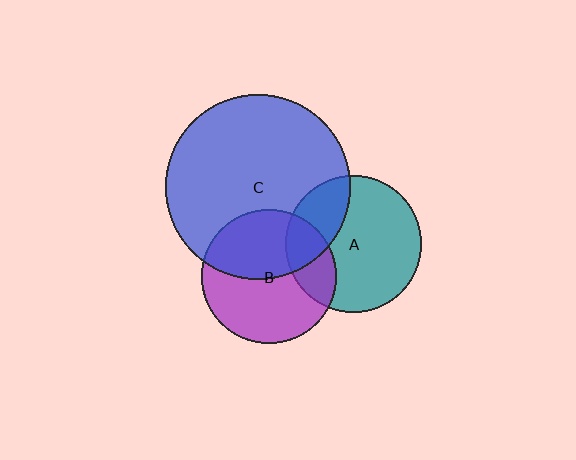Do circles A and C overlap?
Yes.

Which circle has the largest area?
Circle C (blue).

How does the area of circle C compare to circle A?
Approximately 1.8 times.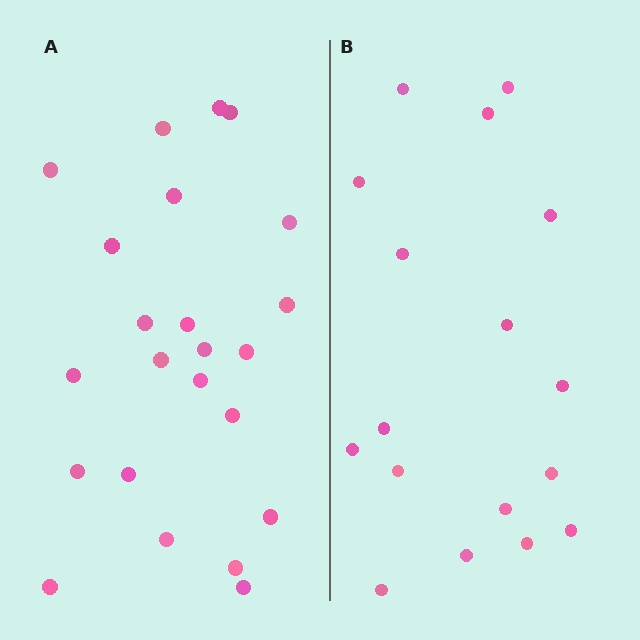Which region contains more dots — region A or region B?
Region A (the left region) has more dots.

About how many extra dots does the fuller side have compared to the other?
Region A has about 6 more dots than region B.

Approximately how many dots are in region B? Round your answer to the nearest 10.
About 20 dots. (The exact count is 17, which rounds to 20.)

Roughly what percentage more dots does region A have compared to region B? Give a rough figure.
About 35% more.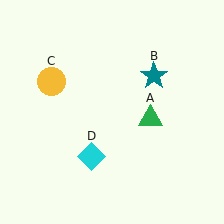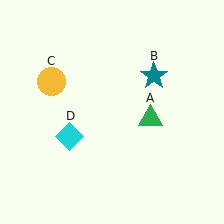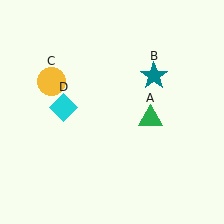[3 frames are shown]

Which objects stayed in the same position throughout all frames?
Green triangle (object A) and teal star (object B) and yellow circle (object C) remained stationary.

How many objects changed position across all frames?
1 object changed position: cyan diamond (object D).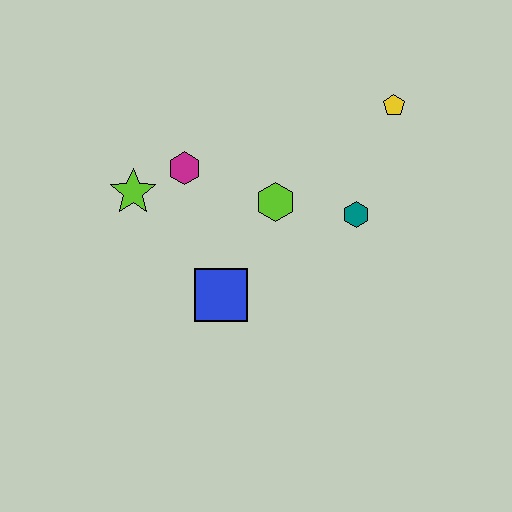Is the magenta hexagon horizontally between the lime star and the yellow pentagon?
Yes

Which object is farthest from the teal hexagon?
The lime star is farthest from the teal hexagon.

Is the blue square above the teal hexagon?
No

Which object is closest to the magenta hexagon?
The lime star is closest to the magenta hexagon.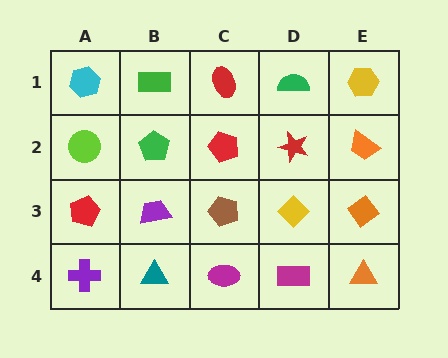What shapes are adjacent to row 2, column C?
A red ellipse (row 1, column C), a brown pentagon (row 3, column C), a green pentagon (row 2, column B), a red star (row 2, column D).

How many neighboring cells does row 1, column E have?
2.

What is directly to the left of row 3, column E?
A yellow diamond.